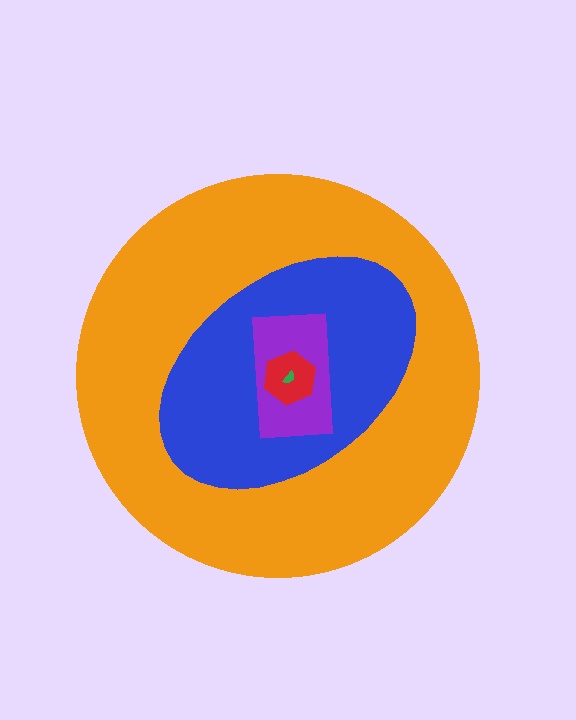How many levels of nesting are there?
5.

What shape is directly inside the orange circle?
The blue ellipse.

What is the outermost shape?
The orange circle.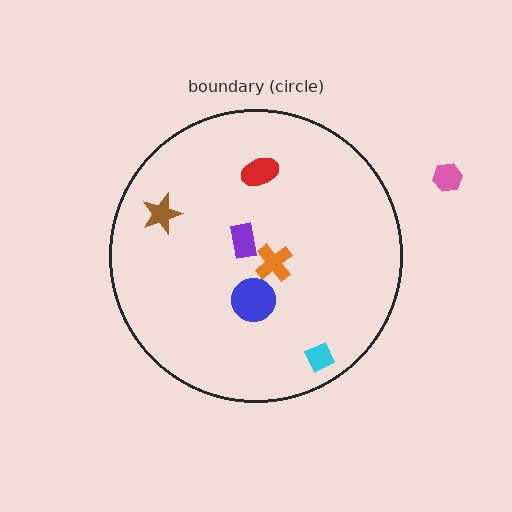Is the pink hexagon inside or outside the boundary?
Outside.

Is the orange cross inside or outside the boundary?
Inside.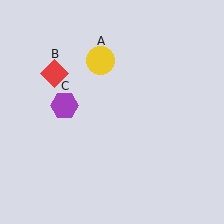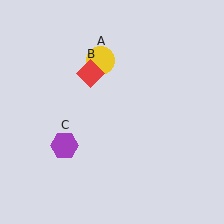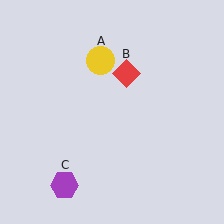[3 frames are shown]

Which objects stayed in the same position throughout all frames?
Yellow circle (object A) remained stationary.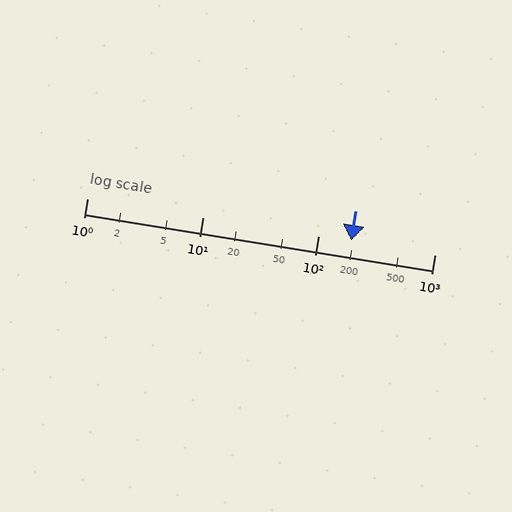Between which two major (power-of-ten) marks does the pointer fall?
The pointer is between 100 and 1000.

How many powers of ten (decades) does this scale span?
The scale spans 3 decades, from 1 to 1000.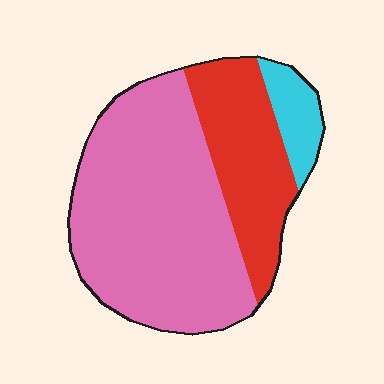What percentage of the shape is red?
Red takes up between a quarter and a half of the shape.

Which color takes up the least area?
Cyan, at roughly 10%.